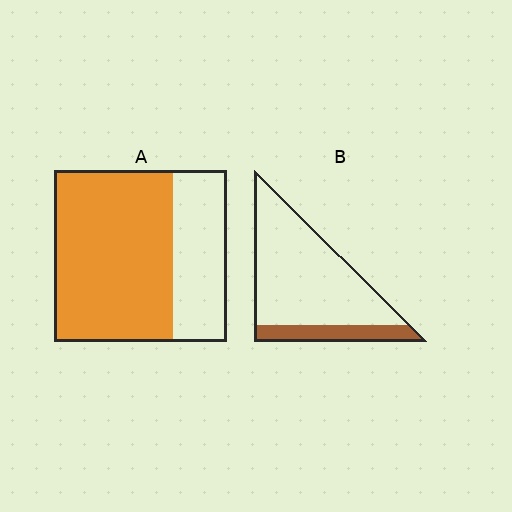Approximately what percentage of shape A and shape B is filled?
A is approximately 70% and B is approximately 20%.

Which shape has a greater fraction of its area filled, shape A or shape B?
Shape A.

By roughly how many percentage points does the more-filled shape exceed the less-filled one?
By roughly 50 percentage points (A over B).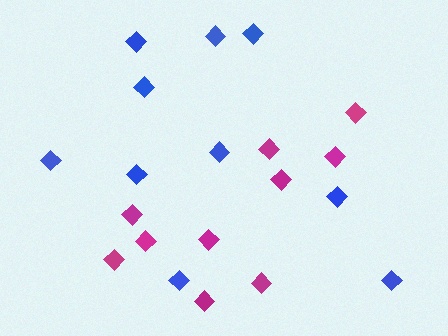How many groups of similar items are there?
There are 2 groups: one group of magenta diamonds (10) and one group of blue diamonds (10).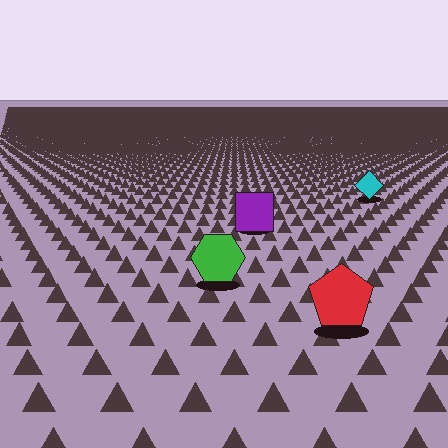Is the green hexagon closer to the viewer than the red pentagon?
No. The red pentagon is closer — you can tell from the texture gradient: the ground texture is coarser near it.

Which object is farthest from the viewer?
The cyan diamond is farthest from the viewer. It appears smaller and the ground texture around it is denser.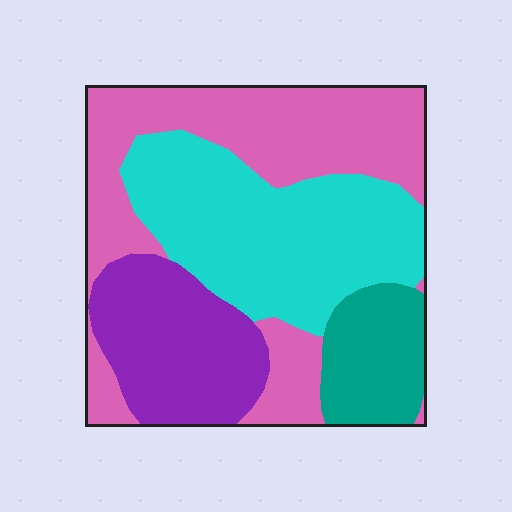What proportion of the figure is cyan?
Cyan takes up about one third (1/3) of the figure.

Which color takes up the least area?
Teal, at roughly 10%.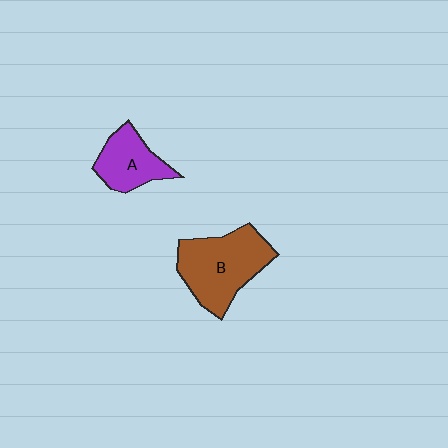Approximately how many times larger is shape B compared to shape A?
Approximately 1.6 times.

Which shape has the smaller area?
Shape A (purple).